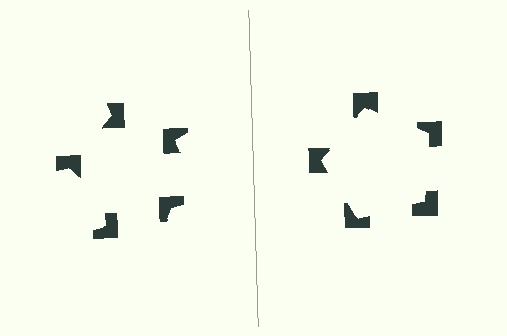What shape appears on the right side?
An illusory pentagon.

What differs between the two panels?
The notched squares are positioned identically on both sides; only the wedge orientations differ. On the right they align to a pentagon; on the left they are misaligned.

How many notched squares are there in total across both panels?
10 — 5 on each side.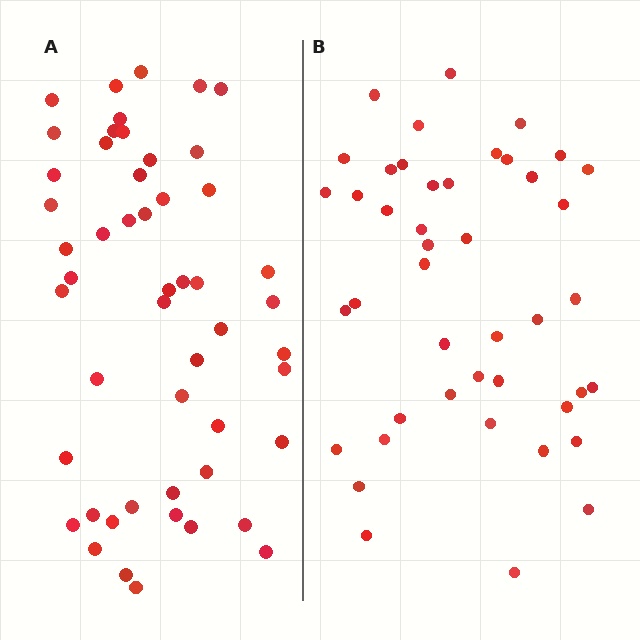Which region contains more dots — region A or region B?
Region A (the left region) has more dots.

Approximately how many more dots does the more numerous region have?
Region A has roughly 8 or so more dots than region B.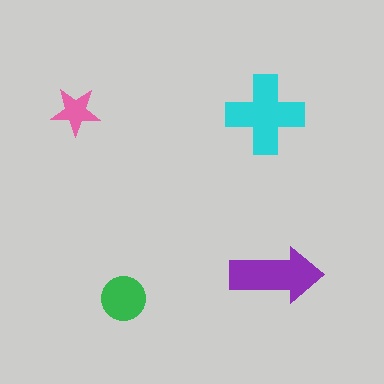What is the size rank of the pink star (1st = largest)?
4th.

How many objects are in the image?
There are 4 objects in the image.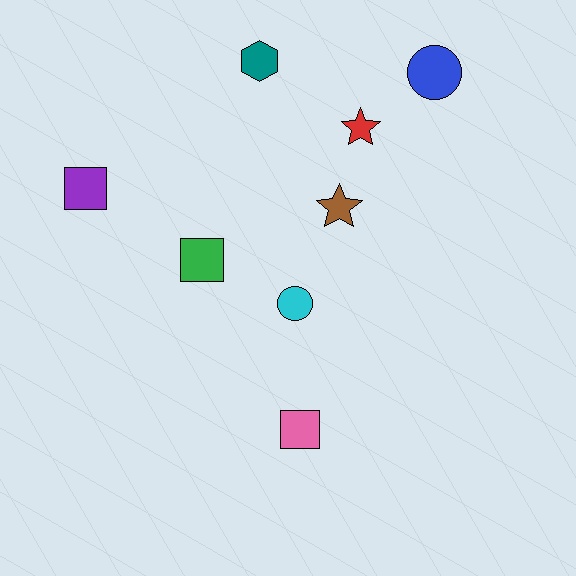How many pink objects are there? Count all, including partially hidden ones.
There is 1 pink object.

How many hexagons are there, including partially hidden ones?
There is 1 hexagon.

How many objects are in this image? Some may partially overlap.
There are 8 objects.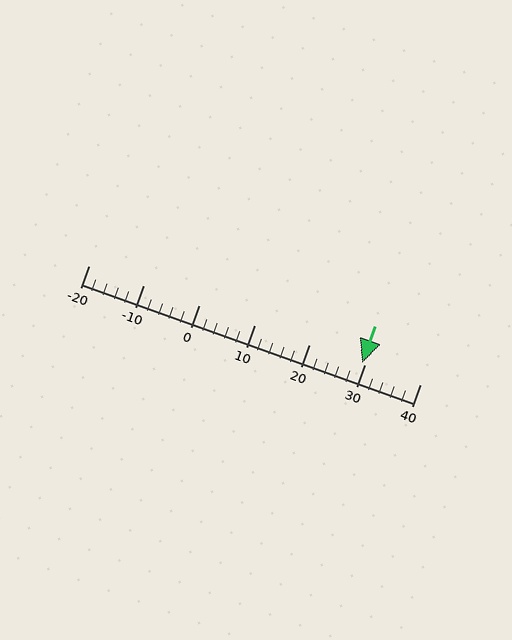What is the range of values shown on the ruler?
The ruler shows values from -20 to 40.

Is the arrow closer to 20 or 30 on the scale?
The arrow is closer to 30.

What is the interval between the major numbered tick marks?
The major tick marks are spaced 10 units apart.